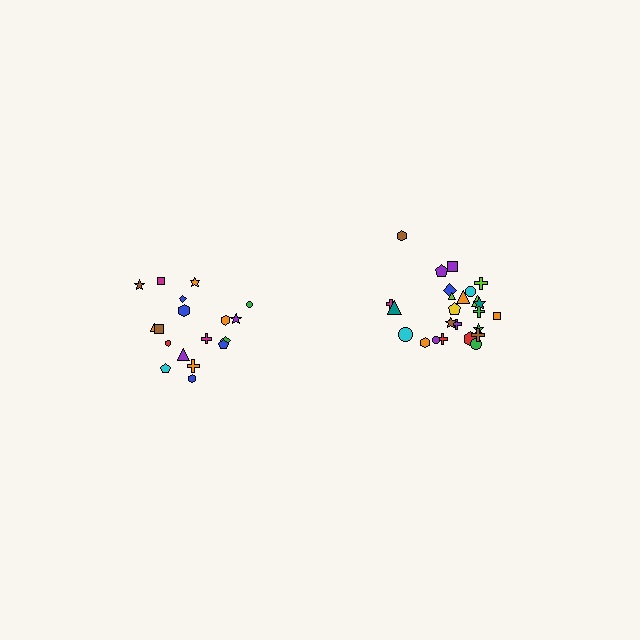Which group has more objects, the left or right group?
The right group.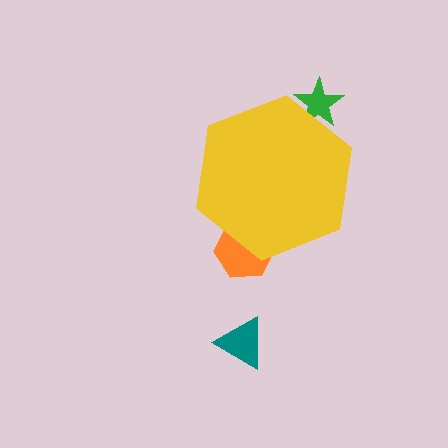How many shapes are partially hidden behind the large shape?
2 shapes are partially hidden.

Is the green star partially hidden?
Yes, the green star is partially hidden behind the yellow hexagon.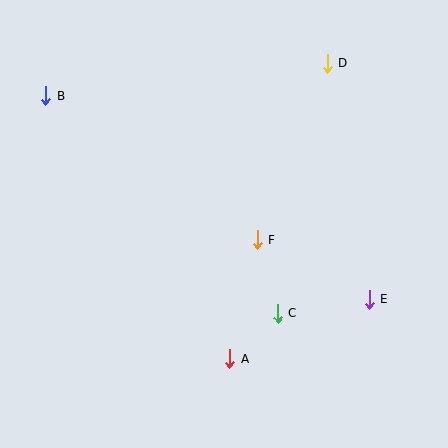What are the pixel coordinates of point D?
Point D is at (328, 64).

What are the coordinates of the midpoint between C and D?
The midpoint between C and D is at (303, 188).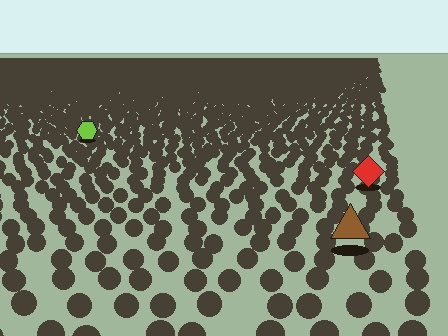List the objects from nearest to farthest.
From nearest to farthest: the brown triangle, the red diamond, the lime hexagon.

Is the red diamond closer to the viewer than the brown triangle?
No. The brown triangle is closer — you can tell from the texture gradient: the ground texture is coarser near it.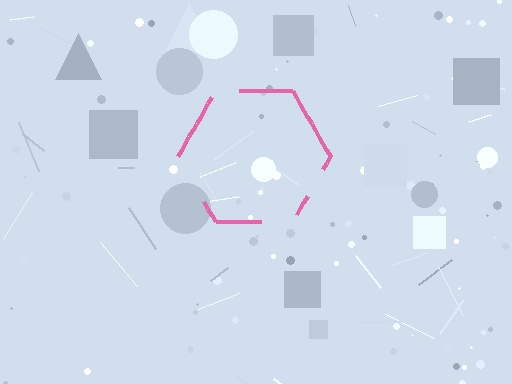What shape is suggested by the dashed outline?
The dashed outline suggests a hexagon.